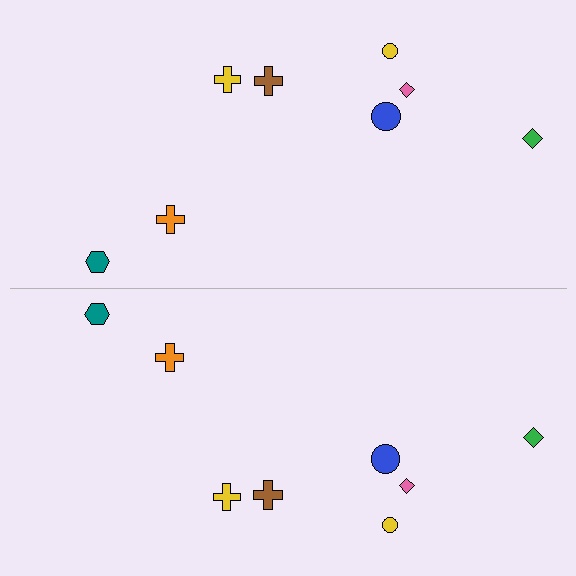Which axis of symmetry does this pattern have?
The pattern has a horizontal axis of symmetry running through the center of the image.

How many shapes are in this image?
There are 16 shapes in this image.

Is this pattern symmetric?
Yes, this pattern has bilateral (reflection) symmetry.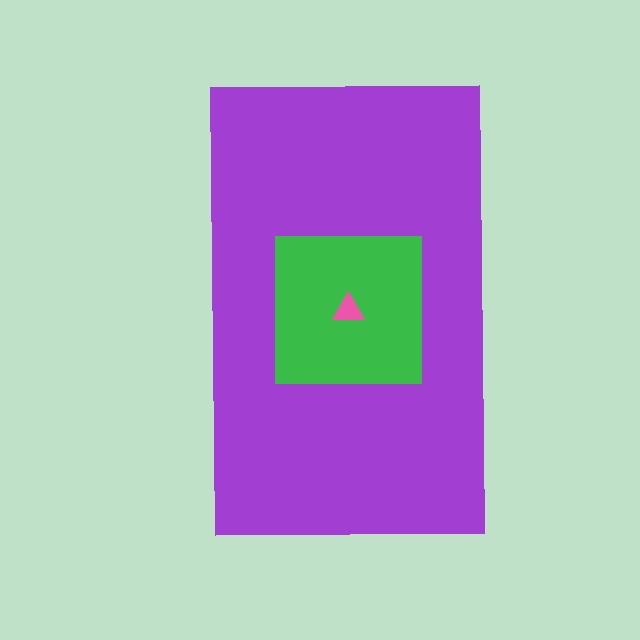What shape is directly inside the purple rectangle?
The green square.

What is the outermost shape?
The purple rectangle.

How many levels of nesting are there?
3.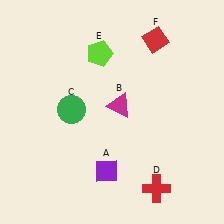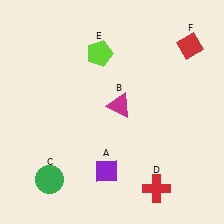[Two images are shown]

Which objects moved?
The objects that moved are: the green circle (C), the red diamond (F).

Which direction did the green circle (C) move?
The green circle (C) moved down.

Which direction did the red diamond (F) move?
The red diamond (F) moved right.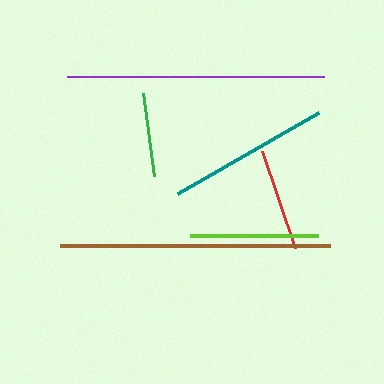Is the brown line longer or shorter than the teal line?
The brown line is longer than the teal line.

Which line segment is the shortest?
The green line is the shortest at approximately 84 pixels.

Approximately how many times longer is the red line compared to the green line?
The red line is approximately 1.2 times the length of the green line.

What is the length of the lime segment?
The lime segment is approximately 128 pixels long.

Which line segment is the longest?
The brown line is the longest at approximately 269 pixels.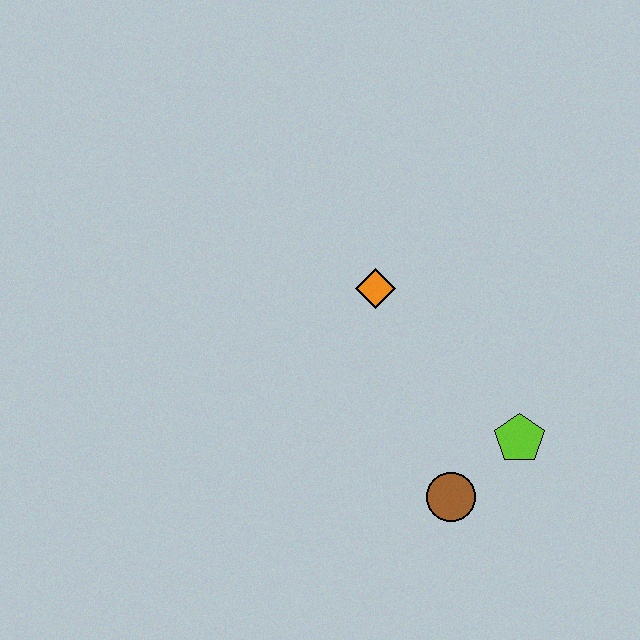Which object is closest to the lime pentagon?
The brown circle is closest to the lime pentagon.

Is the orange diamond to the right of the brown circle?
No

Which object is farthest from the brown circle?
The orange diamond is farthest from the brown circle.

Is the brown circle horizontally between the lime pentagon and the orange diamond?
Yes